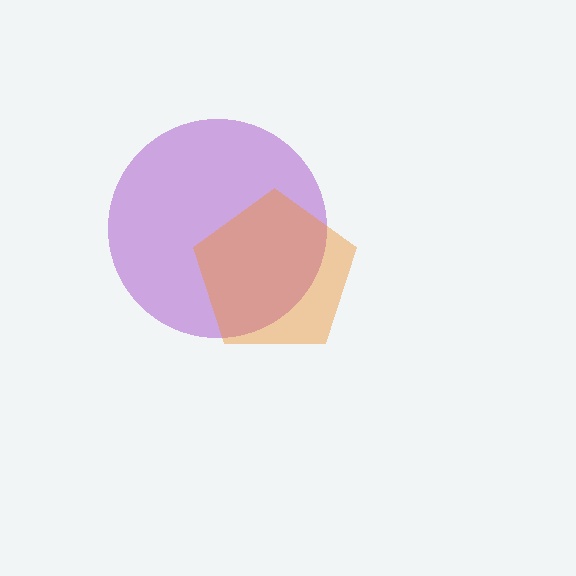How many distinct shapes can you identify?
There are 2 distinct shapes: a purple circle, an orange pentagon.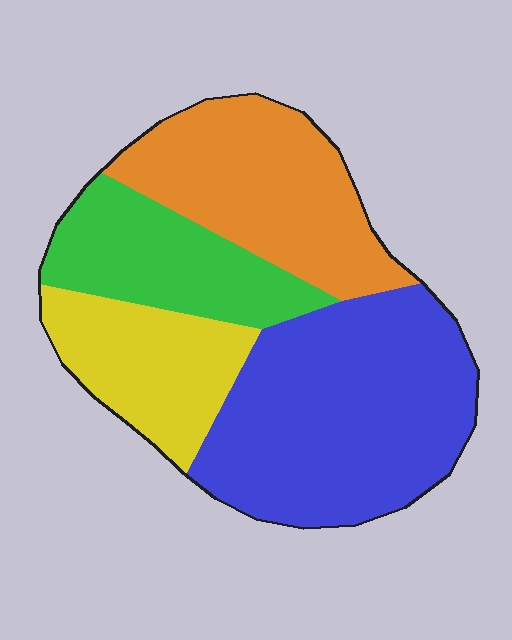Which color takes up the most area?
Blue, at roughly 40%.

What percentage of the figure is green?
Green takes up between a sixth and a third of the figure.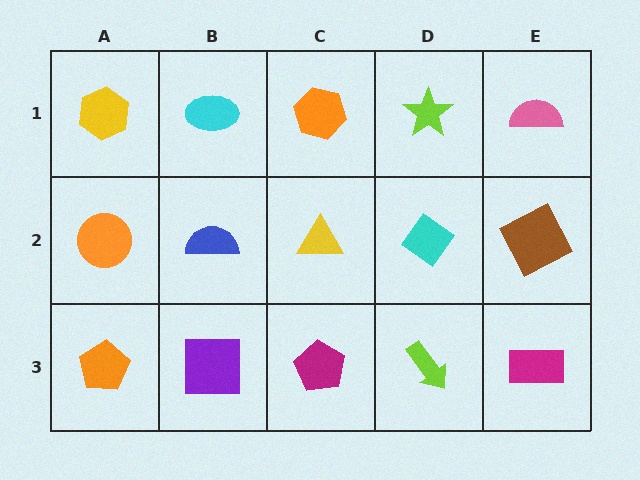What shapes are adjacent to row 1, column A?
An orange circle (row 2, column A), a cyan ellipse (row 1, column B).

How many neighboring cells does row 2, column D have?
4.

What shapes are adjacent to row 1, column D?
A cyan diamond (row 2, column D), an orange hexagon (row 1, column C), a pink semicircle (row 1, column E).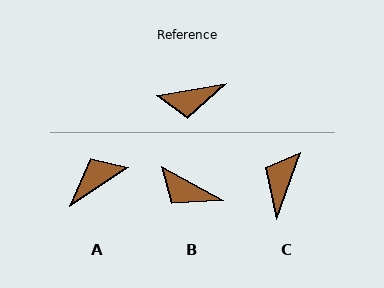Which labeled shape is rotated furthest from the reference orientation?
A, about 156 degrees away.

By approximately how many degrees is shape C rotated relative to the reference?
Approximately 119 degrees clockwise.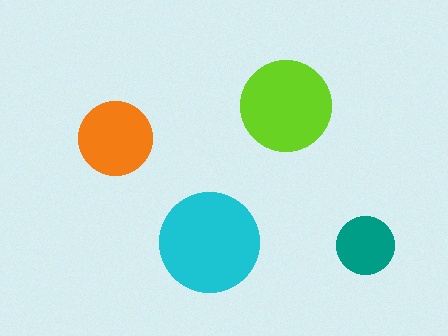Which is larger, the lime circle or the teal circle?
The lime one.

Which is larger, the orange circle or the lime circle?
The lime one.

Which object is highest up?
The lime circle is topmost.